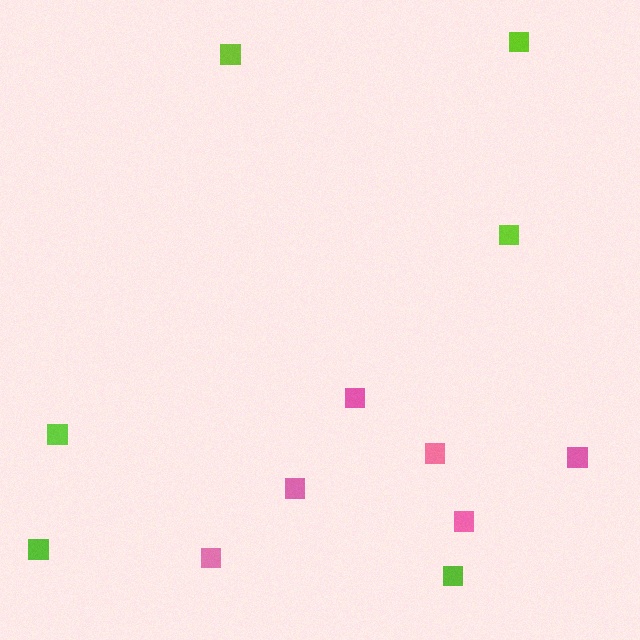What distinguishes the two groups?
There are 2 groups: one group of pink squares (6) and one group of lime squares (6).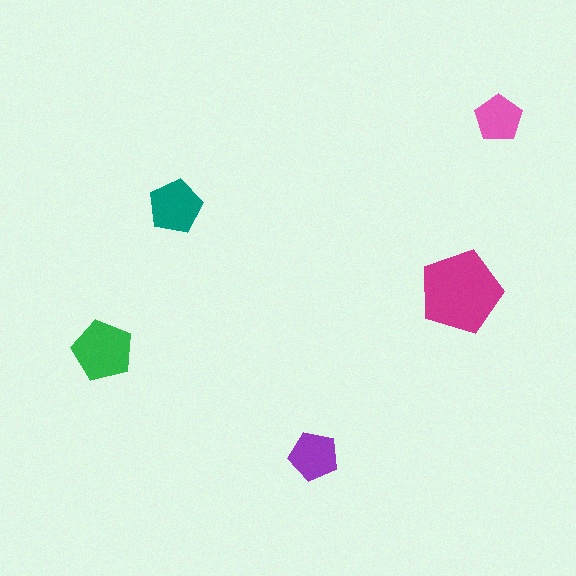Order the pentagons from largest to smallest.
the magenta one, the green one, the teal one, the purple one, the pink one.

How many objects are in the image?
There are 5 objects in the image.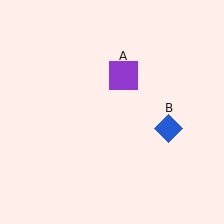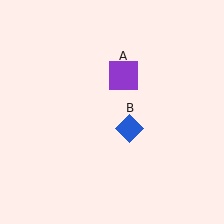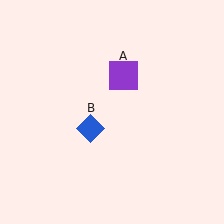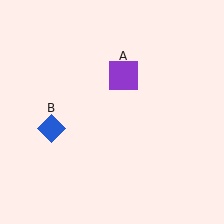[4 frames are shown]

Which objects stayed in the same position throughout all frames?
Purple square (object A) remained stationary.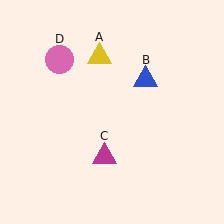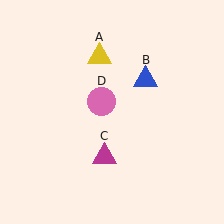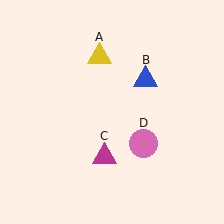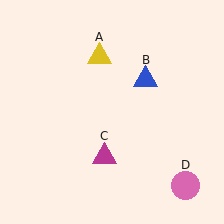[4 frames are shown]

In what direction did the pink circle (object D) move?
The pink circle (object D) moved down and to the right.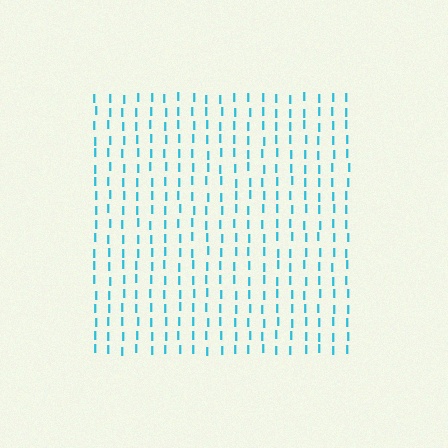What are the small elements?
The small elements are letter I's.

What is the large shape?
The large shape is a square.